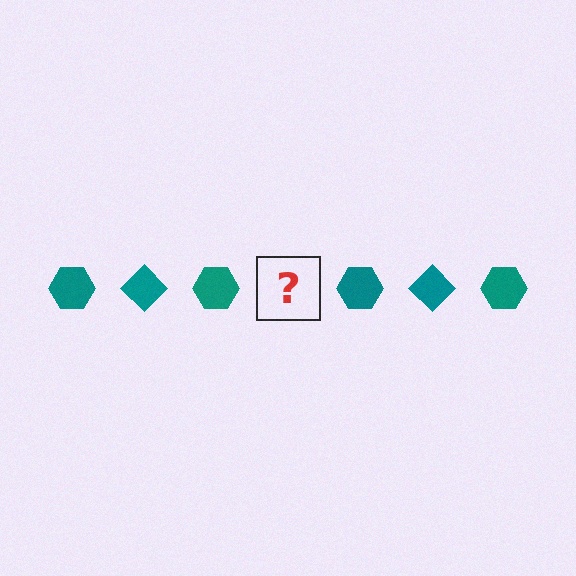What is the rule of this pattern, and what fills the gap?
The rule is that the pattern cycles through hexagon, diamond shapes in teal. The gap should be filled with a teal diamond.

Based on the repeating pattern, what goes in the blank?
The blank should be a teal diamond.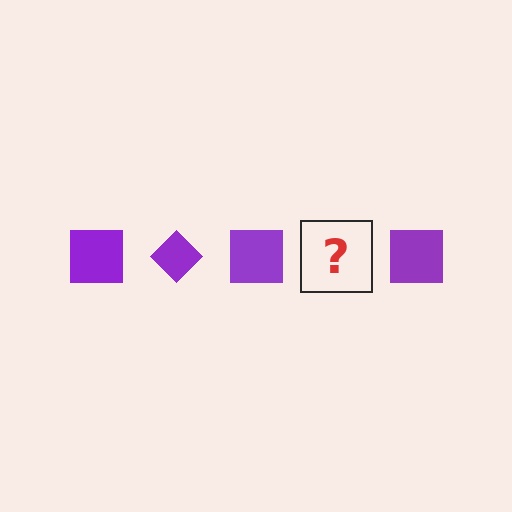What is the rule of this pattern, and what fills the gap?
The rule is that the pattern cycles through square, diamond shapes in purple. The gap should be filled with a purple diamond.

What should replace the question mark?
The question mark should be replaced with a purple diamond.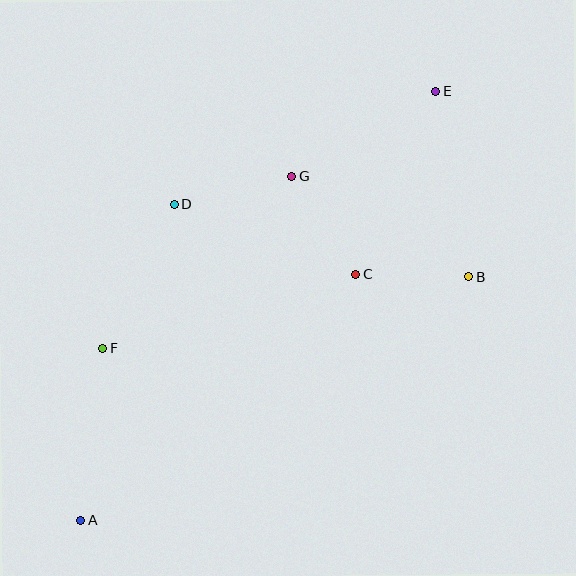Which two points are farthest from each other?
Points A and E are farthest from each other.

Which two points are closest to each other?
Points B and C are closest to each other.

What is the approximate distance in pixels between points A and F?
The distance between A and F is approximately 173 pixels.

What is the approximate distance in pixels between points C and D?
The distance between C and D is approximately 194 pixels.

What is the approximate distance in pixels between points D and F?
The distance between D and F is approximately 161 pixels.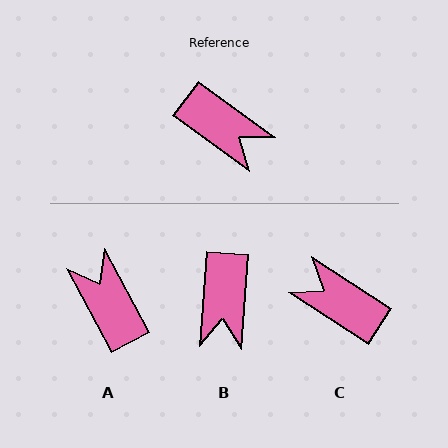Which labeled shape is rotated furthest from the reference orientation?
C, about 177 degrees away.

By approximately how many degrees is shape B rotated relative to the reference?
Approximately 58 degrees clockwise.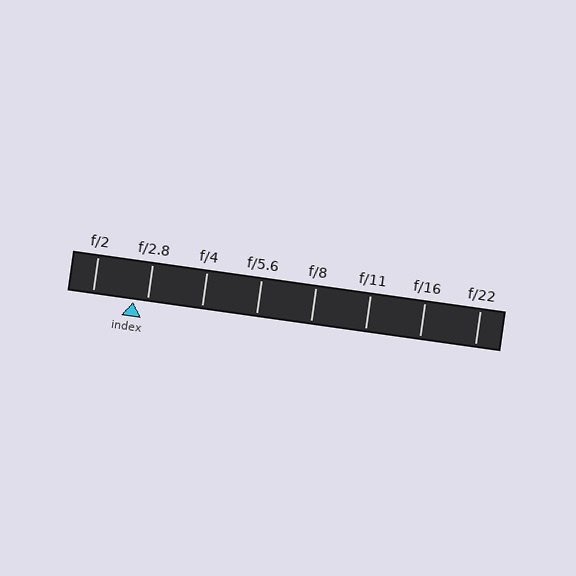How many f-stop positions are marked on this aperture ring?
There are 8 f-stop positions marked.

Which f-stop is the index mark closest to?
The index mark is closest to f/2.8.